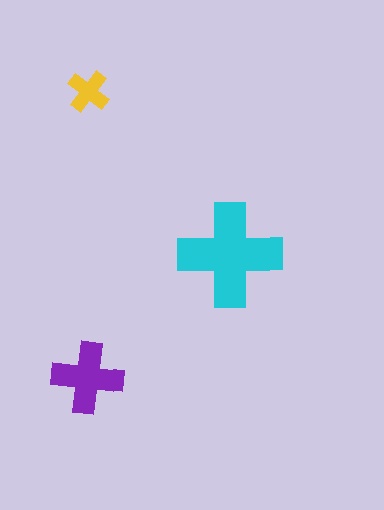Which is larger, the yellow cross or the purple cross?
The purple one.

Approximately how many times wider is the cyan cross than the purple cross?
About 1.5 times wider.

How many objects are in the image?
There are 3 objects in the image.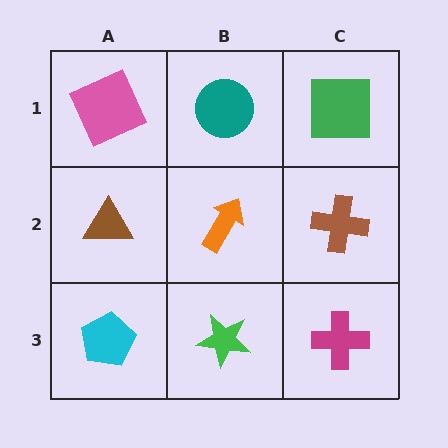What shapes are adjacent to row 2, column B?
A teal circle (row 1, column B), a green star (row 3, column B), a brown triangle (row 2, column A), a brown cross (row 2, column C).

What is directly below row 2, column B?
A green star.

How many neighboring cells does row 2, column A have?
3.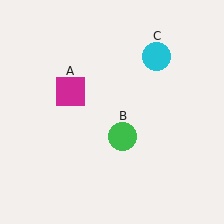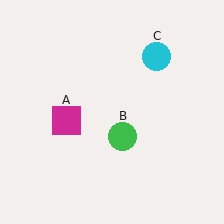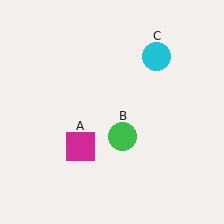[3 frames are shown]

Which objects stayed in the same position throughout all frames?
Green circle (object B) and cyan circle (object C) remained stationary.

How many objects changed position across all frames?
1 object changed position: magenta square (object A).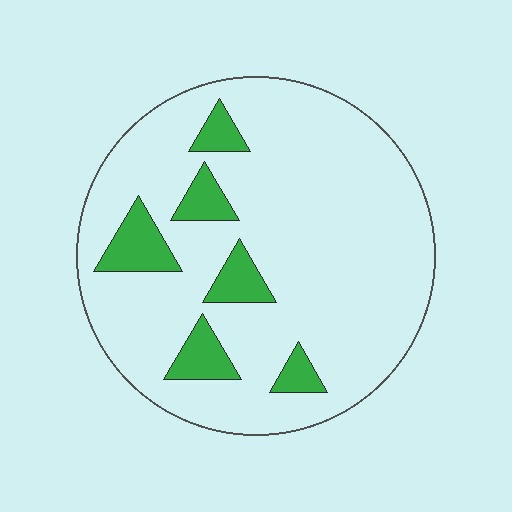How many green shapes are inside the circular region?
6.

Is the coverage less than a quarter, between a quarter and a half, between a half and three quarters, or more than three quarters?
Less than a quarter.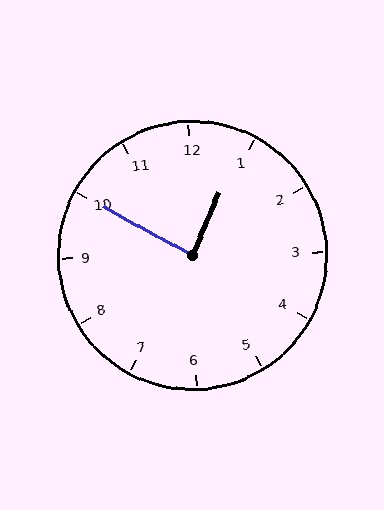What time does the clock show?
12:50.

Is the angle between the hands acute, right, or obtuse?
It is right.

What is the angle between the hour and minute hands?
Approximately 85 degrees.